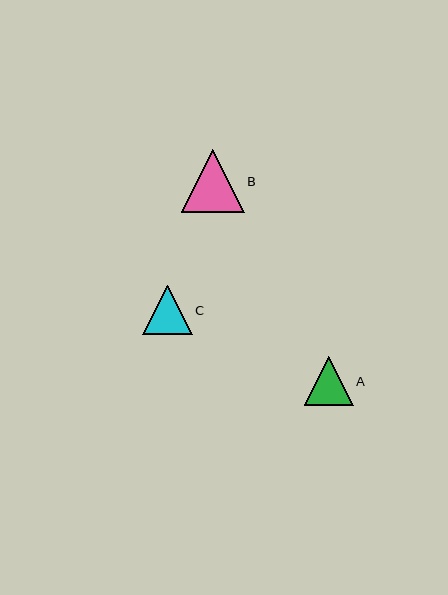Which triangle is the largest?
Triangle B is the largest with a size of approximately 63 pixels.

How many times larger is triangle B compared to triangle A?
Triangle B is approximately 1.3 times the size of triangle A.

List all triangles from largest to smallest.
From largest to smallest: B, C, A.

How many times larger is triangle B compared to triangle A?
Triangle B is approximately 1.3 times the size of triangle A.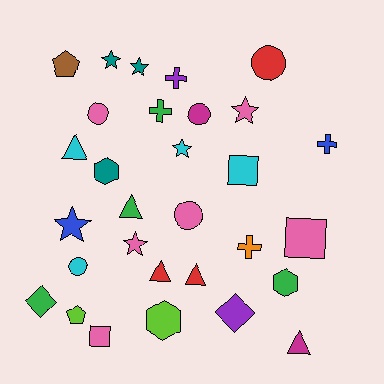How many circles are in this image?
There are 5 circles.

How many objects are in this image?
There are 30 objects.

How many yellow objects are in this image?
There are no yellow objects.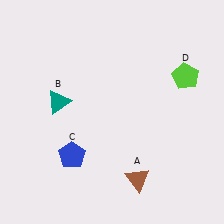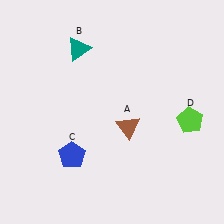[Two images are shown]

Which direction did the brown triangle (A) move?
The brown triangle (A) moved up.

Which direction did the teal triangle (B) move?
The teal triangle (B) moved up.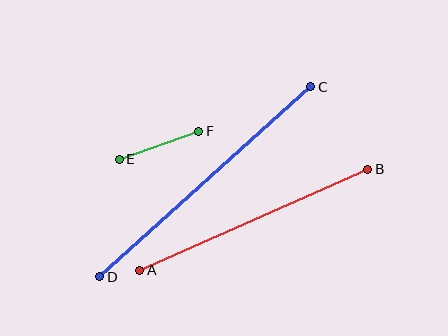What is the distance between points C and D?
The distance is approximately 284 pixels.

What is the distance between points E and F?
The distance is approximately 84 pixels.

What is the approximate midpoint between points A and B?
The midpoint is at approximately (254, 220) pixels.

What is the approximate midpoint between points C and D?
The midpoint is at approximately (205, 182) pixels.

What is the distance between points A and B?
The distance is approximately 250 pixels.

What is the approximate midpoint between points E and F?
The midpoint is at approximately (159, 145) pixels.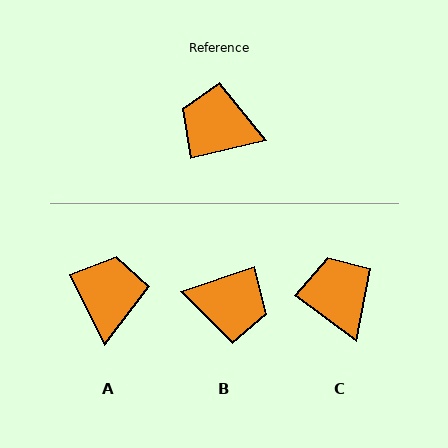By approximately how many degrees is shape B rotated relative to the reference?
Approximately 175 degrees clockwise.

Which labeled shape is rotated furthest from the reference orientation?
B, about 175 degrees away.